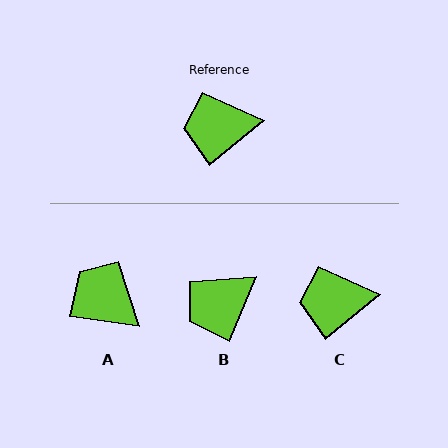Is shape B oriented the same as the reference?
No, it is off by about 28 degrees.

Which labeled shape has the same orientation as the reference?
C.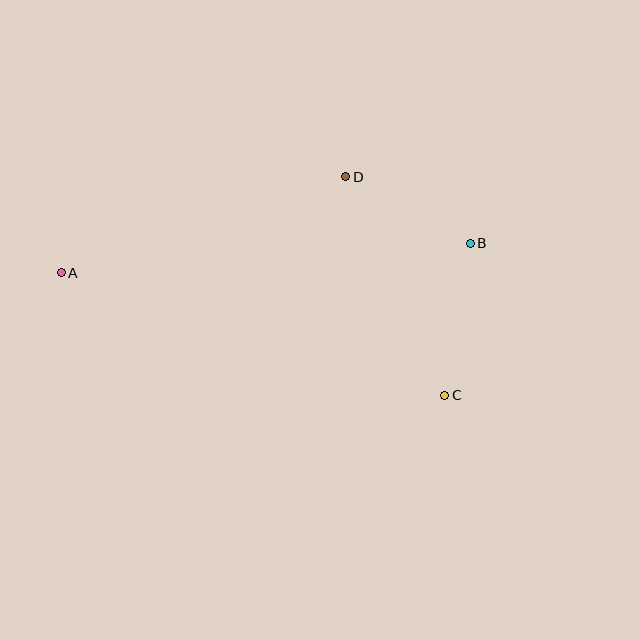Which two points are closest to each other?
Points B and D are closest to each other.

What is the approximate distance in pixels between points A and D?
The distance between A and D is approximately 300 pixels.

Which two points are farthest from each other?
Points A and B are farthest from each other.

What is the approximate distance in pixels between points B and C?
The distance between B and C is approximately 154 pixels.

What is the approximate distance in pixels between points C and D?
The distance between C and D is approximately 240 pixels.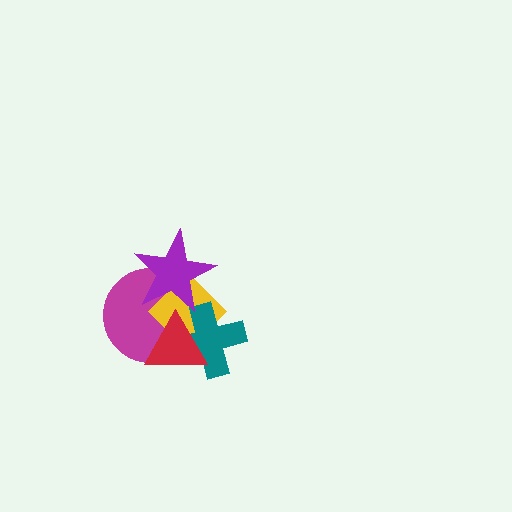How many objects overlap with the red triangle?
3 objects overlap with the red triangle.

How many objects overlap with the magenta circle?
4 objects overlap with the magenta circle.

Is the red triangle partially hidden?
No, no other shape covers it.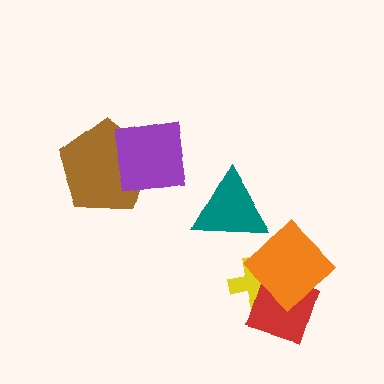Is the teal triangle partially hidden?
No, no other shape covers it.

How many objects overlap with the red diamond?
2 objects overlap with the red diamond.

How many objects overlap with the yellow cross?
2 objects overlap with the yellow cross.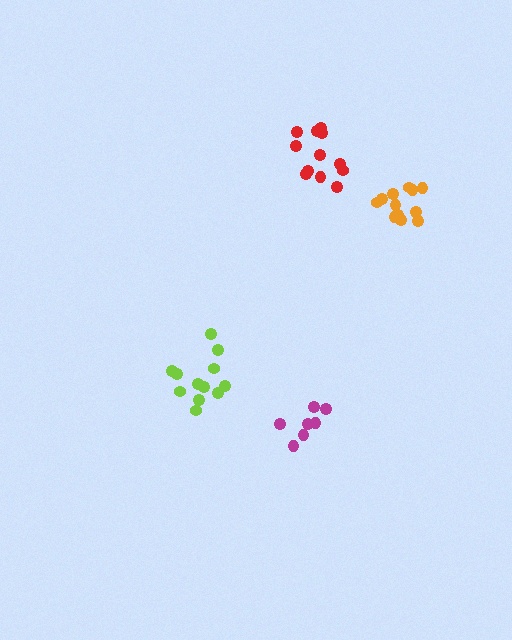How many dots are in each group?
Group 1: 7 dots, Group 2: 12 dots, Group 3: 12 dots, Group 4: 12 dots (43 total).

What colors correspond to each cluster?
The clusters are colored: magenta, lime, red, orange.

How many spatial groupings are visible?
There are 4 spatial groupings.